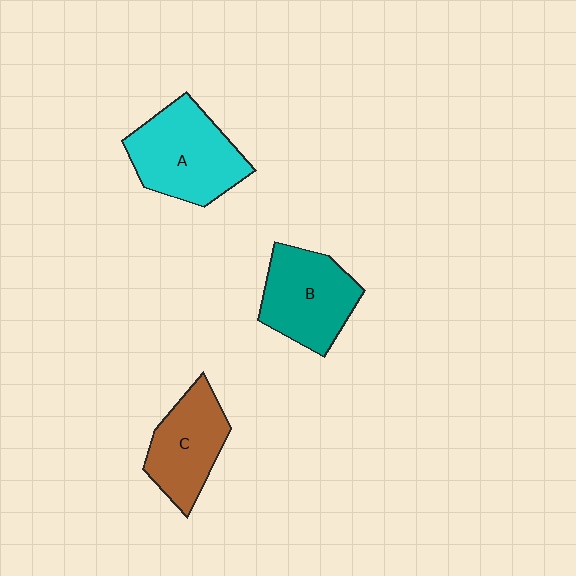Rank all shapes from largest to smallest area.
From largest to smallest: A (cyan), B (teal), C (brown).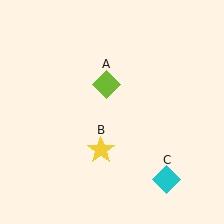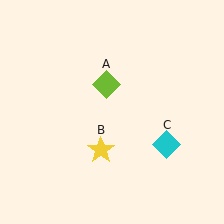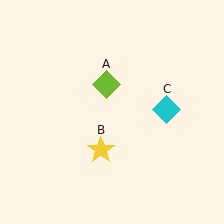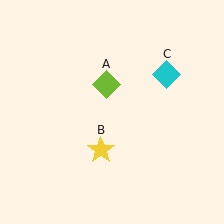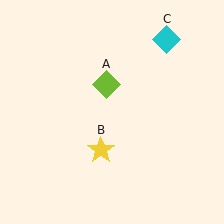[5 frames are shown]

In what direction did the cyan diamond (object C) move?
The cyan diamond (object C) moved up.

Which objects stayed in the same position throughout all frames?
Lime diamond (object A) and yellow star (object B) remained stationary.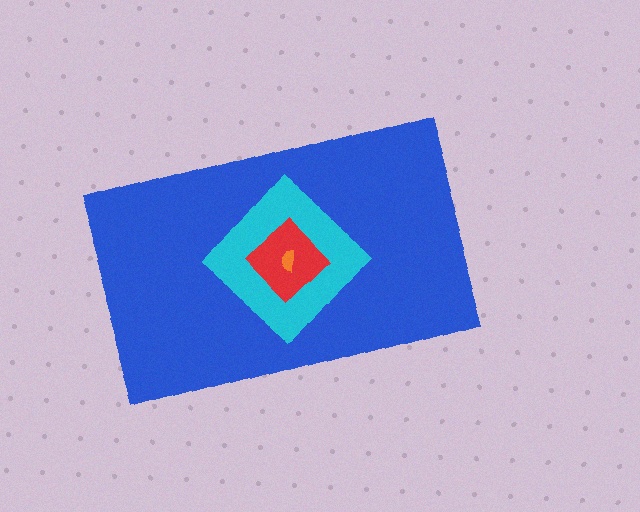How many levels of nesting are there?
4.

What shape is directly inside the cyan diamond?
The red diamond.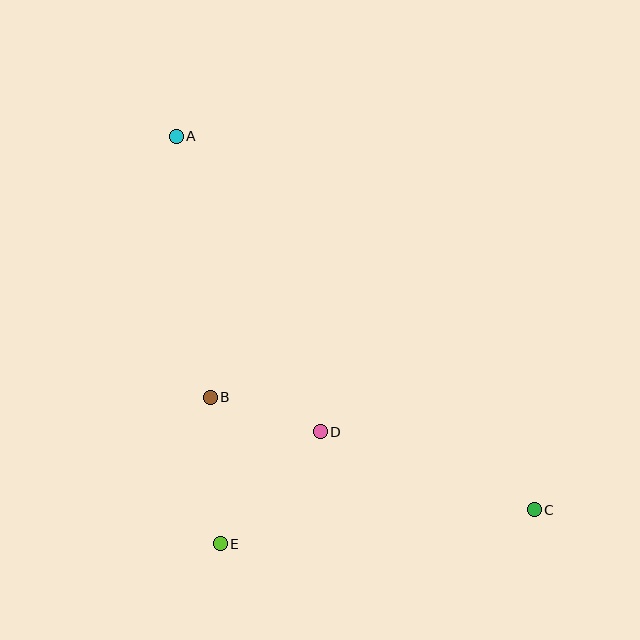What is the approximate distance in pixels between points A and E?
The distance between A and E is approximately 410 pixels.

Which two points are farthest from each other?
Points A and C are farthest from each other.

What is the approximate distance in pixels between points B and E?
The distance between B and E is approximately 147 pixels.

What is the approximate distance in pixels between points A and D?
The distance between A and D is approximately 328 pixels.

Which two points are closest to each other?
Points B and D are closest to each other.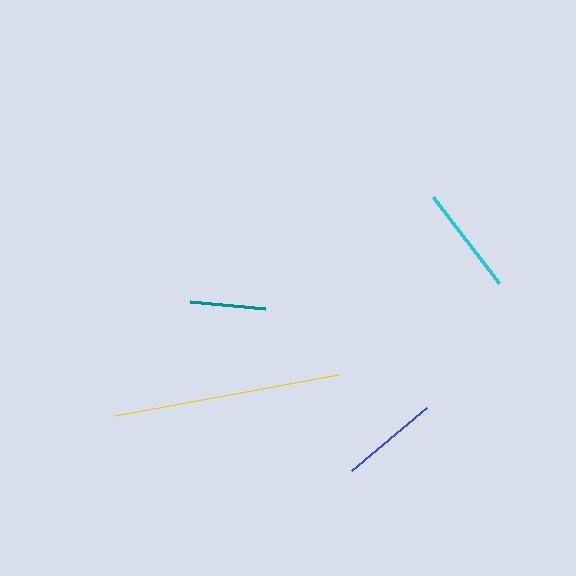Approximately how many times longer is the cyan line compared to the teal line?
The cyan line is approximately 1.5 times the length of the teal line.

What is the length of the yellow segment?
The yellow segment is approximately 227 pixels long.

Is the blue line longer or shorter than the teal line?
The blue line is longer than the teal line.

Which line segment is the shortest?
The teal line is the shortest at approximately 75 pixels.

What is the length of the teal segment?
The teal segment is approximately 75 pixels long.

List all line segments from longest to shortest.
From longest to shortest: yellow, cyan, blue, teal.